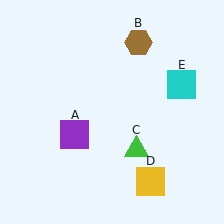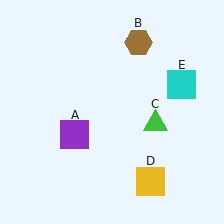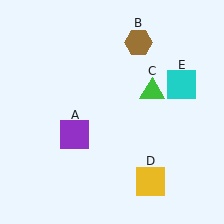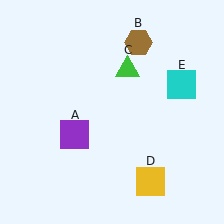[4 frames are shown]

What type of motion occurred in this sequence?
The green triangle (object C) rotated counterclockwise around the center of the scene.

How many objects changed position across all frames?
1 object changed position: green triangle (object C).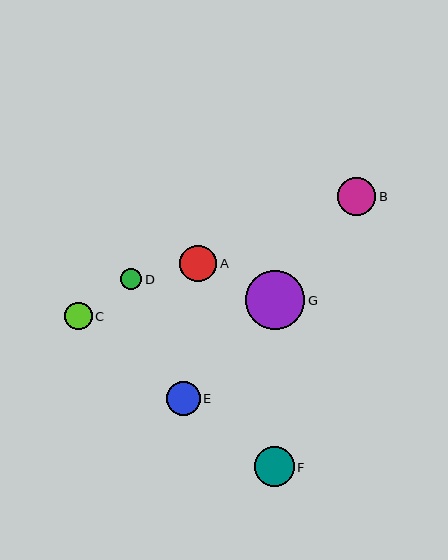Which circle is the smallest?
Circle D is the smallest with a size of approximately 21 pixels.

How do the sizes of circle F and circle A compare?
Circle F and circle A are approximately the same size.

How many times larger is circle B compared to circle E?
Circle B is approximately 1.1 times the size of circle E.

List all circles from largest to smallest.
From largest to smallest: G, F, B, A, E, C, D.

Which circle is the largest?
Circle G is the largest with a size of approximately 59 pixels.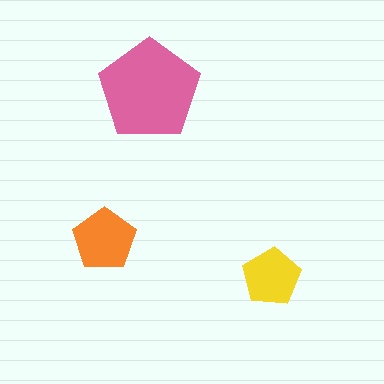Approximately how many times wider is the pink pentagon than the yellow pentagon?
About 1.5 times wider.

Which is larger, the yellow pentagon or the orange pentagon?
The orange one.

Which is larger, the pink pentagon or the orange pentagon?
The pink one.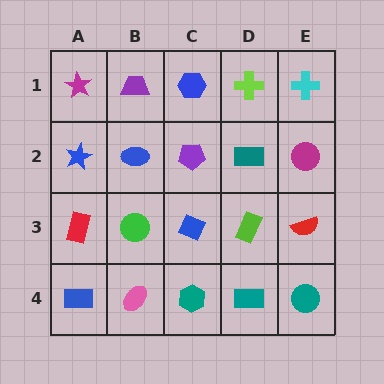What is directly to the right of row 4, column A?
A pink ellipse.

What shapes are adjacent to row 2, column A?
A magenta star (row 1, column A), a red rectangle (row 3, column A), a blue ellipse (row 2, column B).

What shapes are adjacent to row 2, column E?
A cyan cross (row 1, column E), a red semicircle (row 3, column E), a teal rectangle (row 2, column D).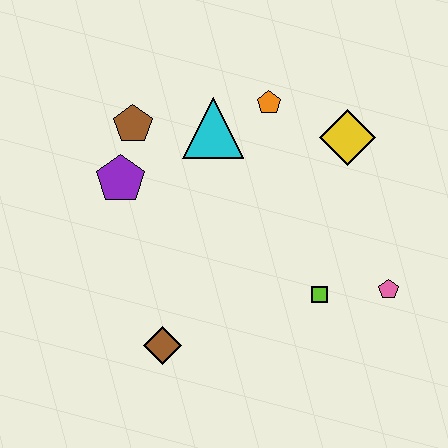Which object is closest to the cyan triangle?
The orange pentagon is closest to the cyan triangle.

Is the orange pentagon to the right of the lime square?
No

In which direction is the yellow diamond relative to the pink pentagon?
The yellow diamond is above the pink pentagon.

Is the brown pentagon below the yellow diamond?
No